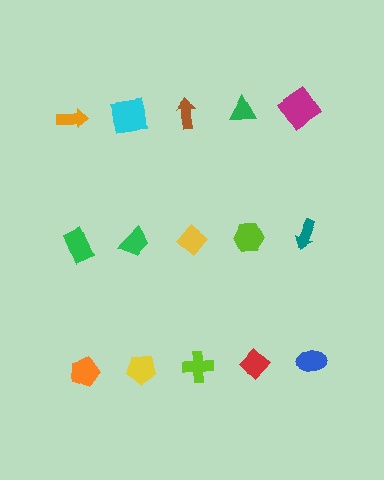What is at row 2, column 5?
A teal arrow.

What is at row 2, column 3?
A yellow diamond.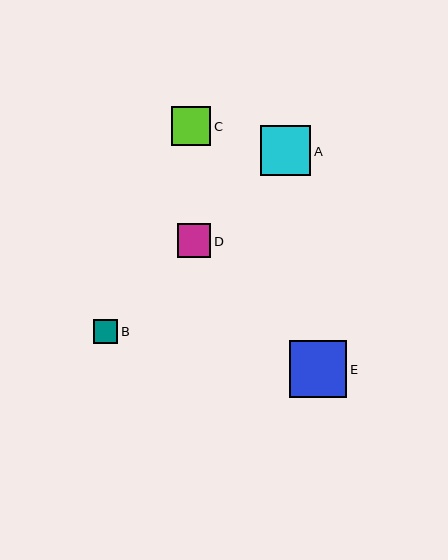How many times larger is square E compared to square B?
Square E is approximately 2.4 times the size of square B.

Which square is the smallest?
Square B is the smallest with a size of approximately 24 pixels.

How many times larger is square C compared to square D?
Square C is approximately 1.2 times the size of square D.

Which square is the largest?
Square E is the largest with a size of approximately 57 pixels.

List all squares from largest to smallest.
From largest to smallest: E, A, C, D, B.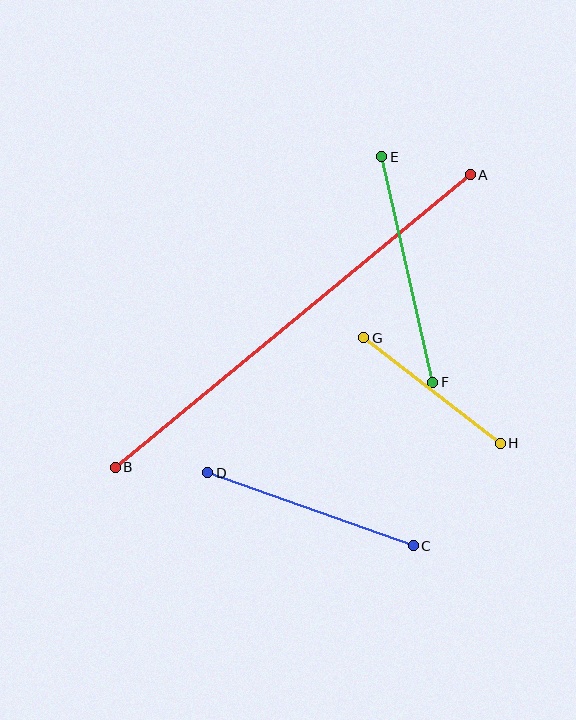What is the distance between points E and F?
The distance is approximately 231 pixels.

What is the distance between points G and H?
The distance is approximately 172 pixels.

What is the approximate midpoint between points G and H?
The midpoint is at approximately (432, 390) pixels.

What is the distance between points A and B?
The distance is approximately 460 pixels.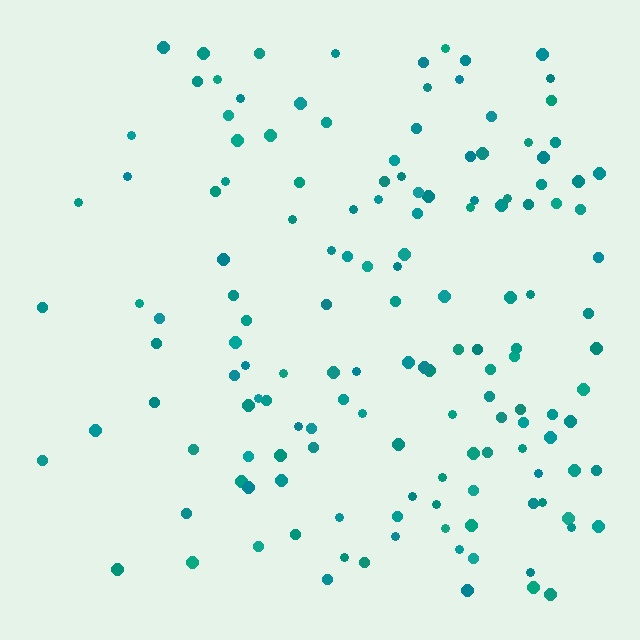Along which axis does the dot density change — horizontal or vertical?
Horizontal.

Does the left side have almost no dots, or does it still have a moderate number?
Still a moderate number, just noticeably fewer than the right.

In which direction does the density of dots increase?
From left to right, with the right side densest.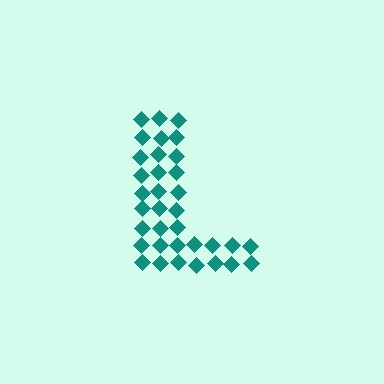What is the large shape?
The large shape is the letter L.